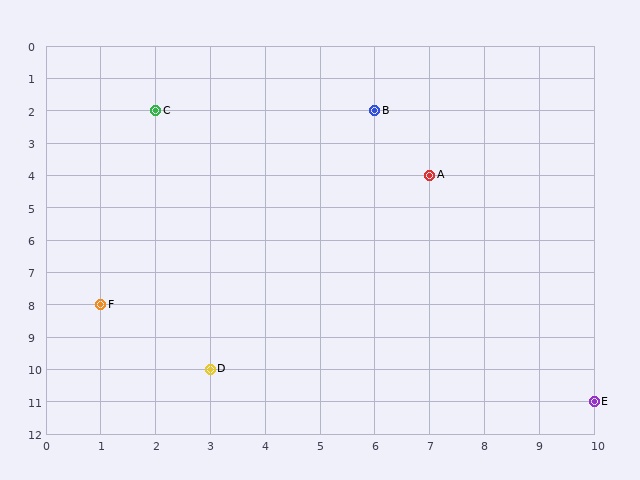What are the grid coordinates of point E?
Point E is at grid coordinates (10, 11).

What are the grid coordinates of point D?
Point D is at grid coordinates (3, 10).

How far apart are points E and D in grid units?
Points E and D are 7 columns and 1 row apart (about 7.1 grid units diagonally).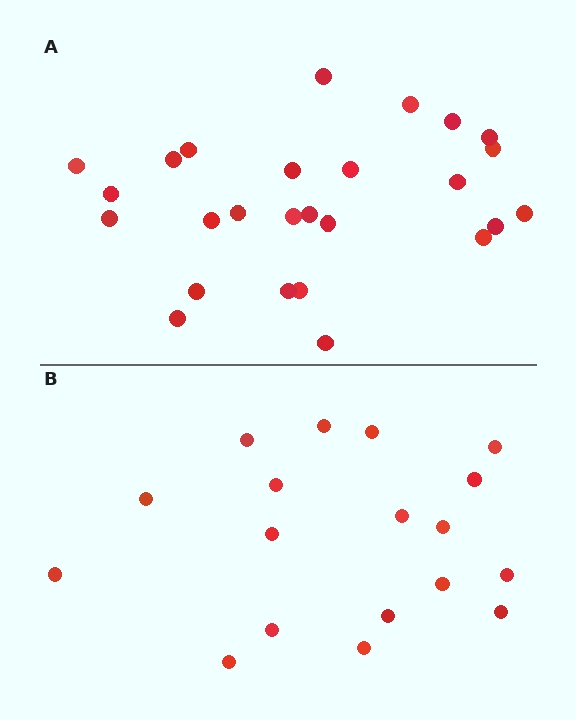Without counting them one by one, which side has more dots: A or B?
Region A (the top region) has more dots.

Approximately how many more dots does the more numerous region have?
Region A has roughly 8 or so more dots than region B.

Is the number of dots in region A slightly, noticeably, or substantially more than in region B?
Region A has noticeably more, but not dramatically so. The ratio is roughly 1.4 to 1.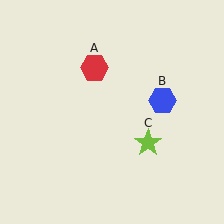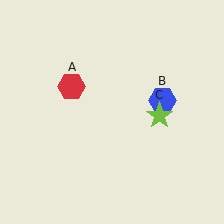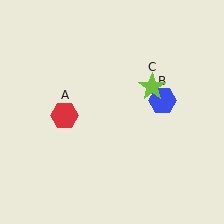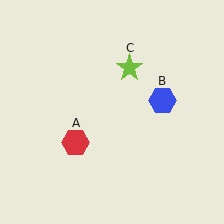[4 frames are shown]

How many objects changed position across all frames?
2 objects changed position: red hexagon (object A), lime star (object C).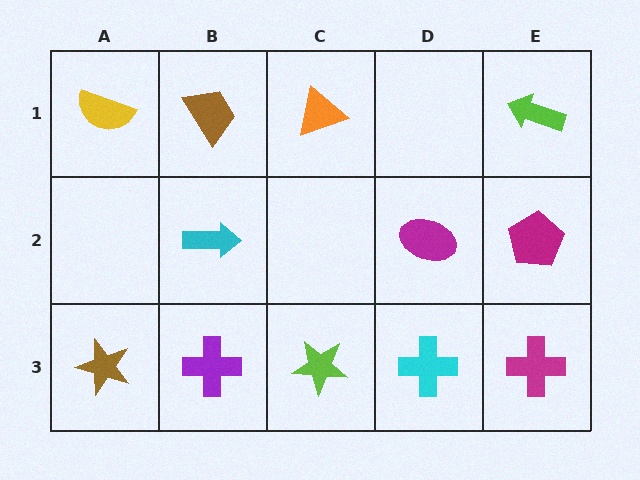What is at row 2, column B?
A cyan arrow.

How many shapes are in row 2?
3 shapes.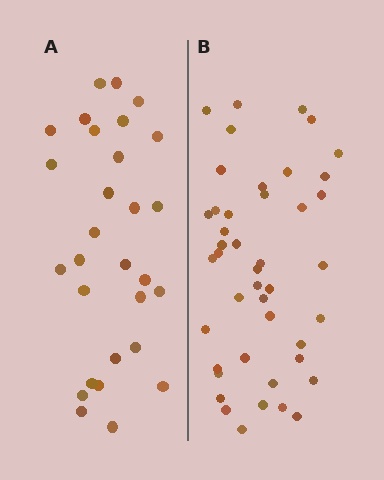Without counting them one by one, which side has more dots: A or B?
Region B (the right region) has more dots.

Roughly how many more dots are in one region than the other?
Region B has approximately 15 more dots than region A.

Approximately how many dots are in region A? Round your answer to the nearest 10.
About 30 dots. (The exact count is 29, which rounds to 30.)